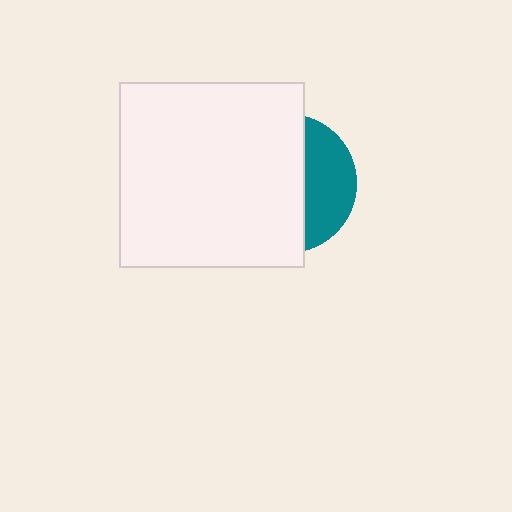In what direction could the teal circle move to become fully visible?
The teal circle could move right. That would shift it out from behind the white square entirely.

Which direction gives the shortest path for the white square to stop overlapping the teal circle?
Moving left gives the shortest separation.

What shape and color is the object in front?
The object in front is a white square.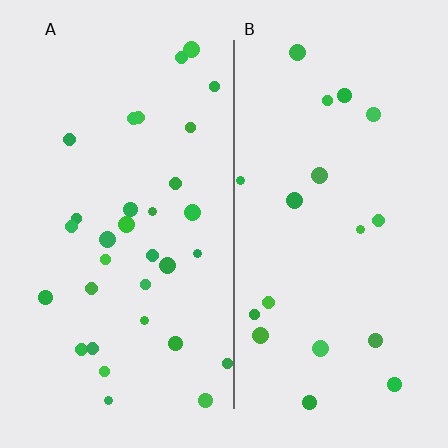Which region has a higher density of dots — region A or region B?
A (the left).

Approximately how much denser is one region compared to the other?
Approximately 1.7× — region A over region B.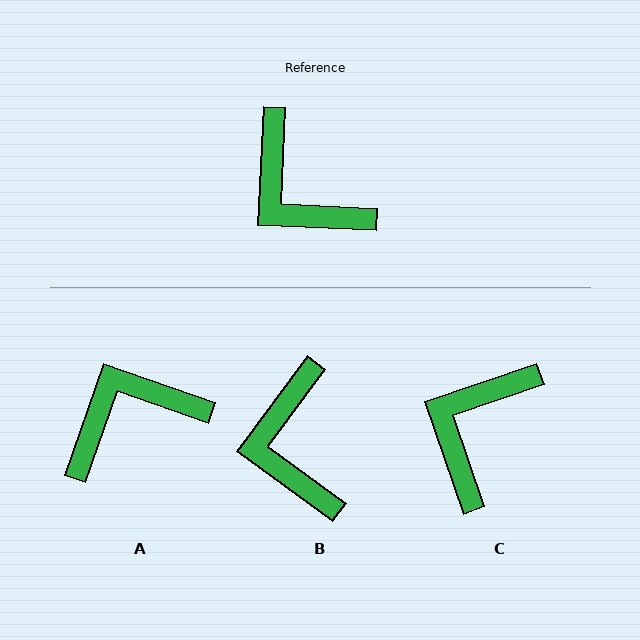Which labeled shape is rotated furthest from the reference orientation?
A, about 106 degrees away.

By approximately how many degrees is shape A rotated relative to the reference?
Approximately 106 degrees clockwise.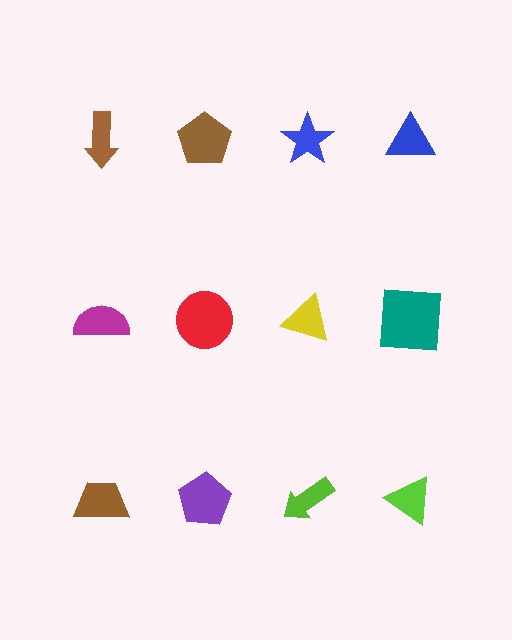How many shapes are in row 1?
4 shapes.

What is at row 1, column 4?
A blue triangle.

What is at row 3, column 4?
A lime triangle.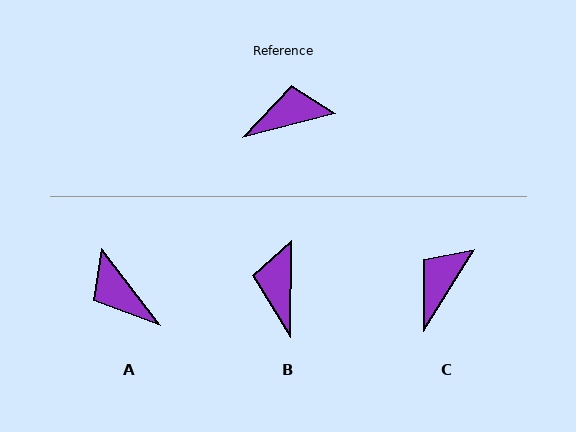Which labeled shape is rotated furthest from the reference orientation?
A, about 113 degrees away.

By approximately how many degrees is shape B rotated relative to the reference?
Approximately 75 degrees counter-clockwise.